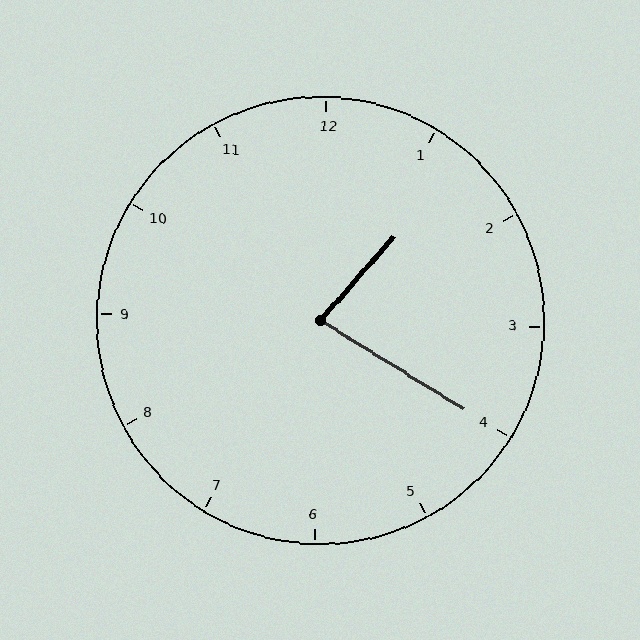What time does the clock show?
1:20.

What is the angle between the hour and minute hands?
Approximately 80 degrees.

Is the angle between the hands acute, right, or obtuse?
It is acute.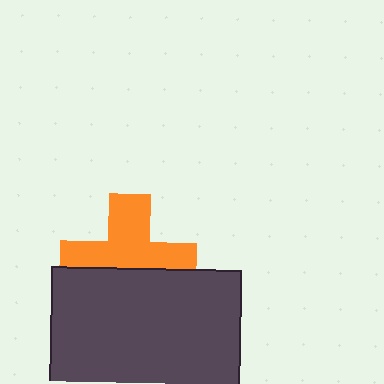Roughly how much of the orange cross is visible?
About half of it is visible (roughly 57%).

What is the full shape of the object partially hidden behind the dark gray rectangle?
The partially hidden object is an orange cross.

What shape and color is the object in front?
The object in front is a dark gray rectangle.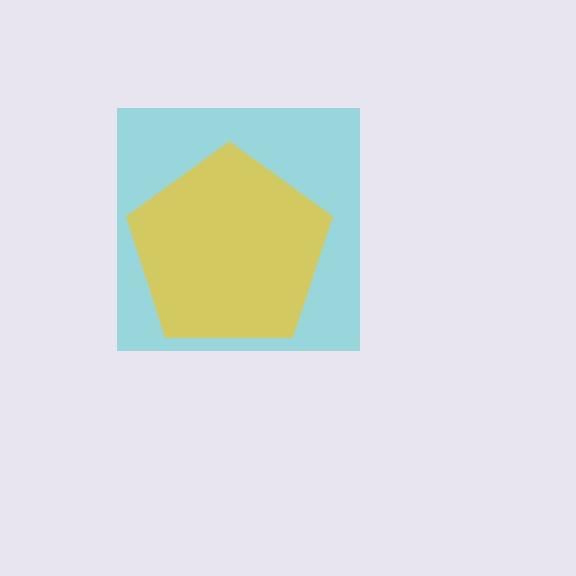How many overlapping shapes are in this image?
There are 2 overlapping shapes in the image.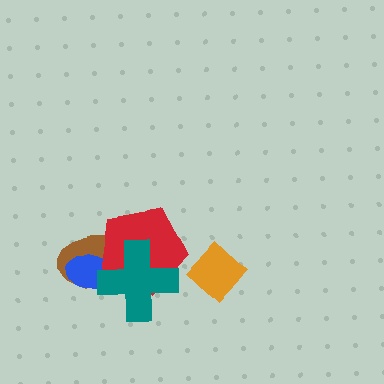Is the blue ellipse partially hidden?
Yes, it is partially covered by another shape.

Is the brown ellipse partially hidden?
Yes, it is partially covered by another shape.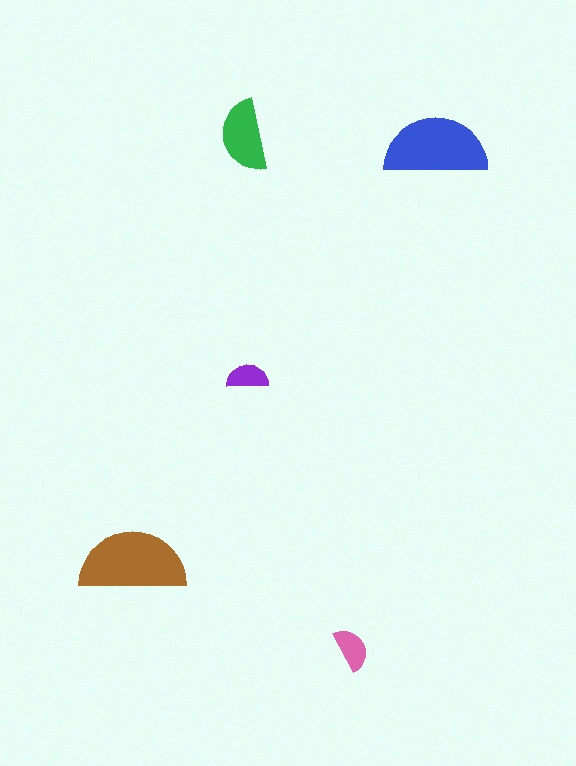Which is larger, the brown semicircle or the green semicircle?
The brown one.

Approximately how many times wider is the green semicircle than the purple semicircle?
About 1.5 times wider.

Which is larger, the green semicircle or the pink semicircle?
The green one.